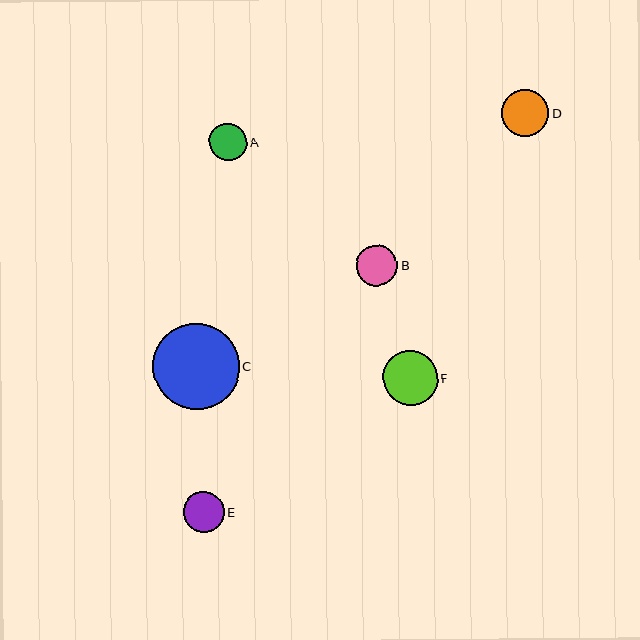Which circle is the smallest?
Circle A is the smallest with a size of approximately 37 pixels.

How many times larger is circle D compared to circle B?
Circle D is approximately 1.1 times the size of circle B.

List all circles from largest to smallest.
From largest to smallest: C, F, D, E, B, A.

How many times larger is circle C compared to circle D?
Circle C is approximately 1.8 times the size of circle D.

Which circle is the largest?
Circle C is the largest with a size of approximately 87 pixels.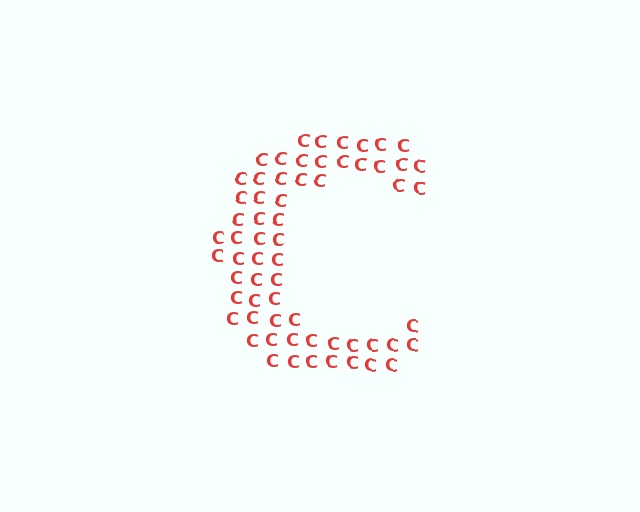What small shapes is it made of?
It is made of small letter C's.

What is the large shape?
The large shape is the letter C.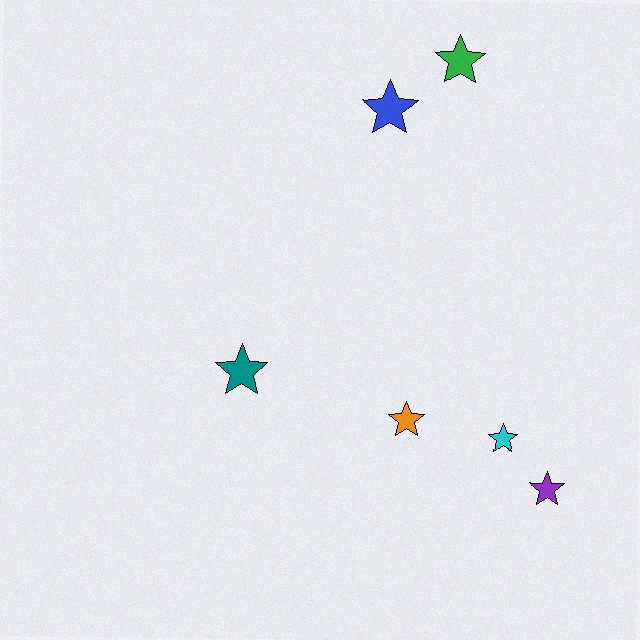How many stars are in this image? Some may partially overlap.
There are 6 stars.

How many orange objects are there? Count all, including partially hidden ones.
There is 1 orange object.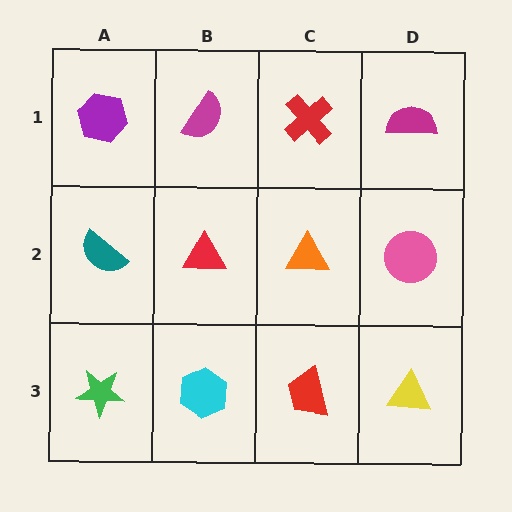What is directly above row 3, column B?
A red triangle.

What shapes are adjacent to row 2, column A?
A purple hexagon (row 1, column A), a green star (row 3, column A), a red triangle (row 2, column B).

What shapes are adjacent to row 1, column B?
A red triangle (row 2, column B), a purple hexagon (row 1, column A), a red cross (row 1, column C).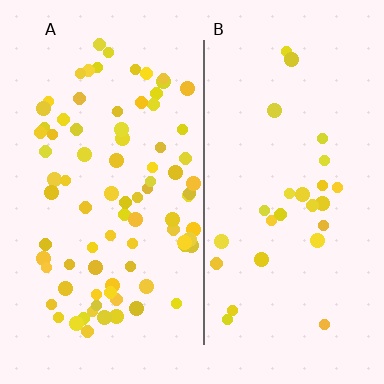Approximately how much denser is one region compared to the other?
Approximately 3.1× — region A over region B.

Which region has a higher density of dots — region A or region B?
A (the left).